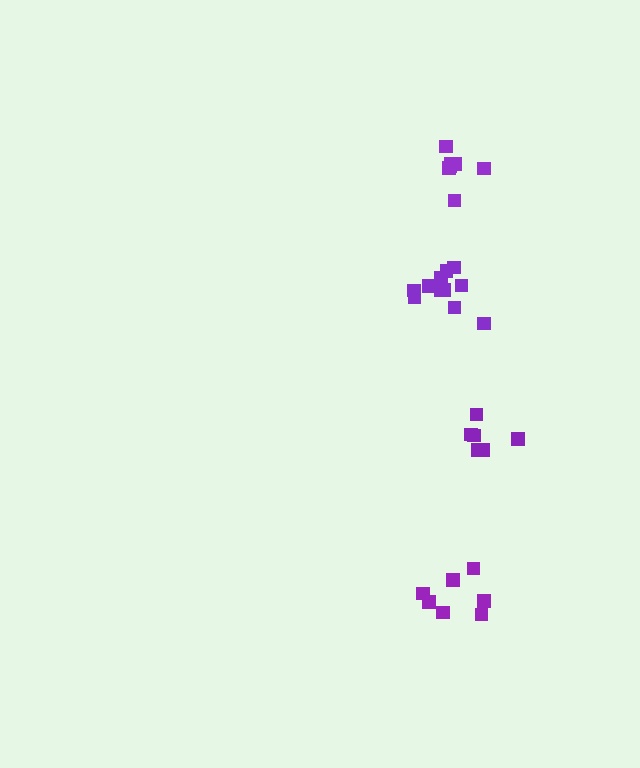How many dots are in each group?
Group 1: 6 dots, Group 2: 7 dots, Group 3: 7 dots, Group 4: 11 dots (31 total).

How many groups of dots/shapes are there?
There are 4 groups.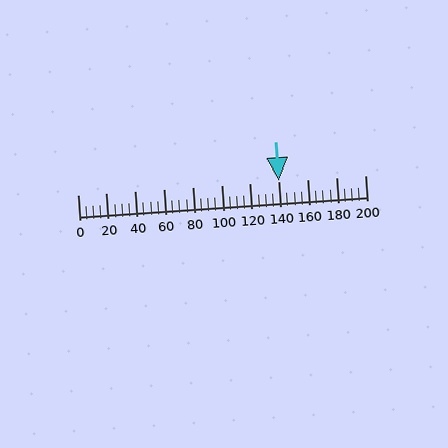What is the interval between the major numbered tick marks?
The major tick marks are spaced 20 units apart.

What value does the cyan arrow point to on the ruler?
The cyan arrow points to approximately 140.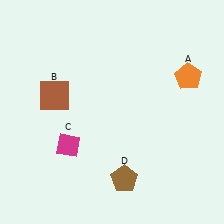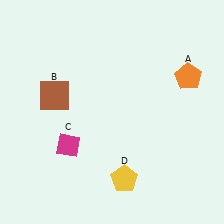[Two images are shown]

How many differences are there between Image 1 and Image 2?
There is 1 difference between the two images.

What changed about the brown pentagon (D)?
In Image 1, D is brown. In Image 2, it changed to yellow.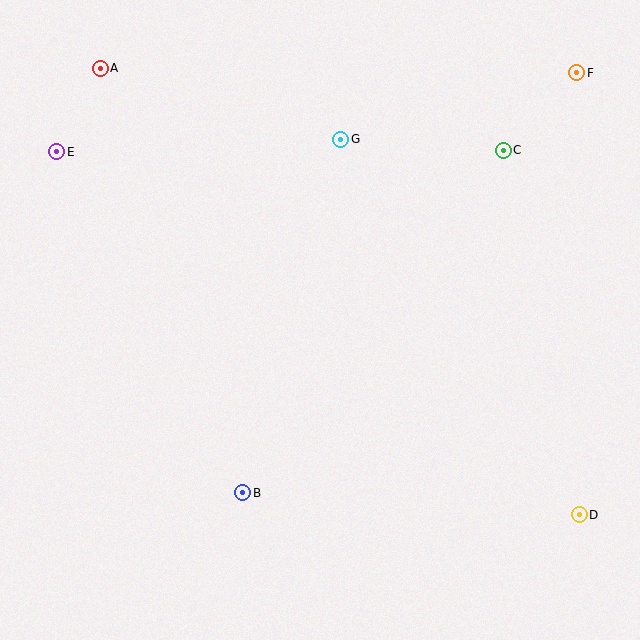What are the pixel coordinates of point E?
Point E is at (57, 152).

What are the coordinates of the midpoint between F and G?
The midpoint between F and G is at (459, 106).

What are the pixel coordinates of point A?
Point A is at (100, 68).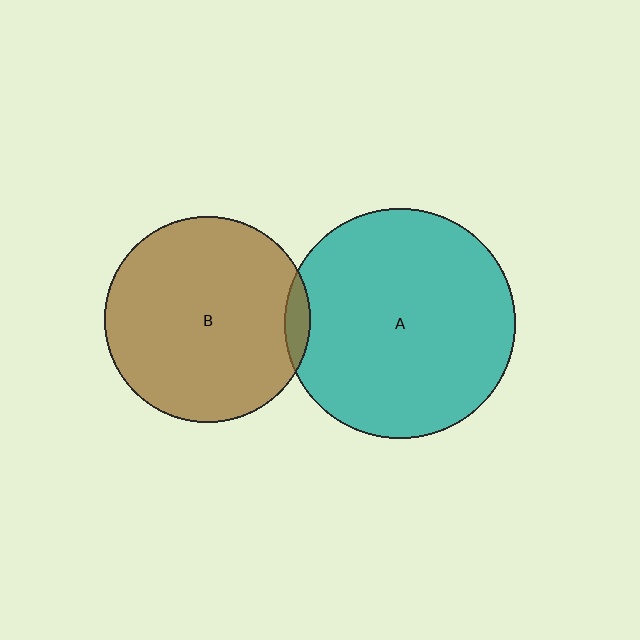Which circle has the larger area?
Circle A (teal).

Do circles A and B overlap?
Yes.